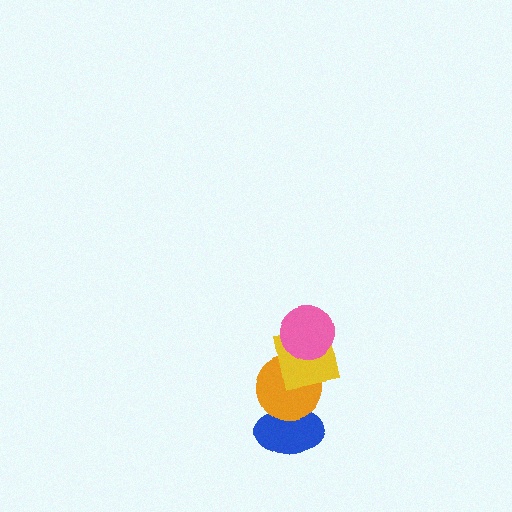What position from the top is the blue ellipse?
The blue ellipse is 4th from the top.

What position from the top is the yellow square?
The yellow square is 2nd from the top.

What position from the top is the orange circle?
The orange circle is 3rd from the top.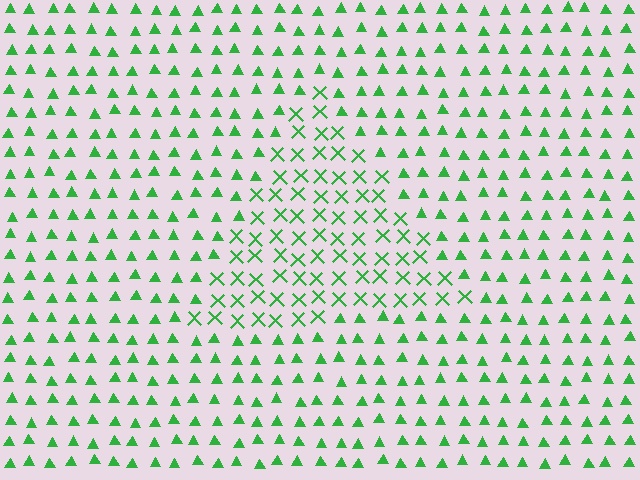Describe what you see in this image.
The image is filled with small green elements arranged in a uniform grid. A triangle-shaped region contains X marks, while the surrounding area contains triangles. The boundary is defined purely by the change in element shape.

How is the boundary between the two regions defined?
The boundary is defined by a change in element shape: X marks inside vs. triangles outside. All elements share the same color and spacing.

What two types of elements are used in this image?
The image uses X marks inside the triangle region and triangles outside it.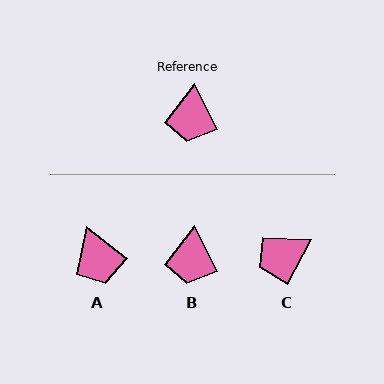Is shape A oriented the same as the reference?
No, it is off by about 25 degrees.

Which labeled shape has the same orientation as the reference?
B.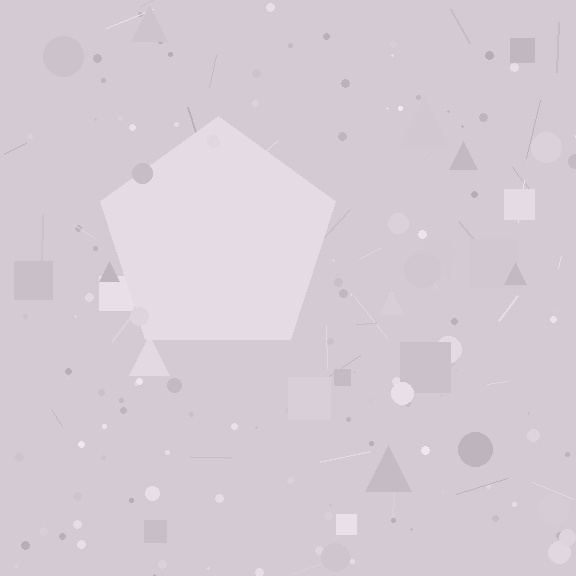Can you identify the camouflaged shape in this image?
The camouflaged shape is a pentagon.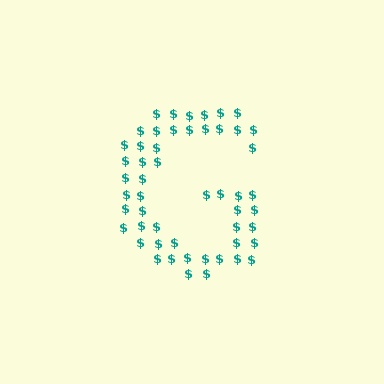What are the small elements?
The small elements are dollar signs.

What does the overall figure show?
The overall figure shows the letter G.